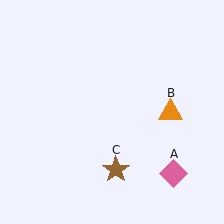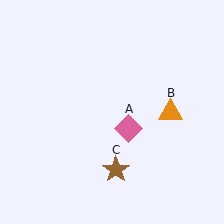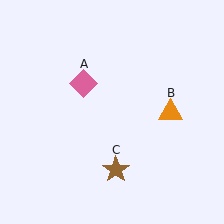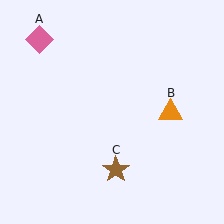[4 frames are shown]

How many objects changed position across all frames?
1 object changed position: pink diamond (object A).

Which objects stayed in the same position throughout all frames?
Orange triangle (object B) and brown star (object C) remained stationary.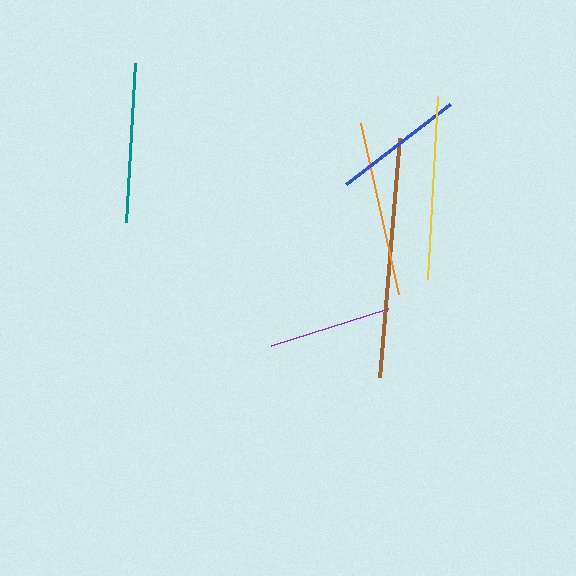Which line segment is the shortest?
The purple line is the shortest at approximately 122 pixels.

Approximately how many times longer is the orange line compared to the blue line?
The orange line is approximately 1.3 times the length of the blue line.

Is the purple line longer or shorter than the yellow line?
The yellow line is longer than the purple line.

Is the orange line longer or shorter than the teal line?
The orange line is longer than the teal line.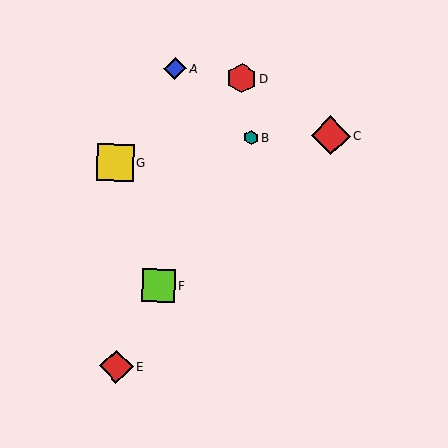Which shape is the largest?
The red diamond (labeled C) is the largest.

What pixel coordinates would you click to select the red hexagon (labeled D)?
Click at (242, 78) to select the red hexagon D.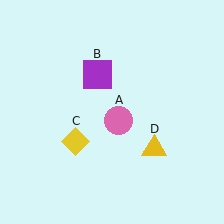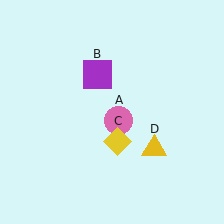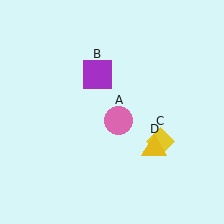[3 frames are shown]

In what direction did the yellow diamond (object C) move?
The yellow diamond (object C) moved right.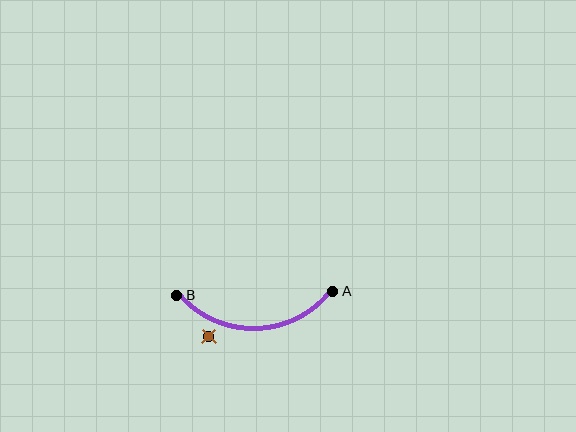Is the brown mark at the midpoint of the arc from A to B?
No — the brown mark does not lie on the arc at all. It sits slightly outside the curve.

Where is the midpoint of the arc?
The arc midpoint is the point on the curve farthest from the straight line joining A and B. It sits below that line.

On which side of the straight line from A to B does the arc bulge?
The arc bulges below the straight line connecting A and B.